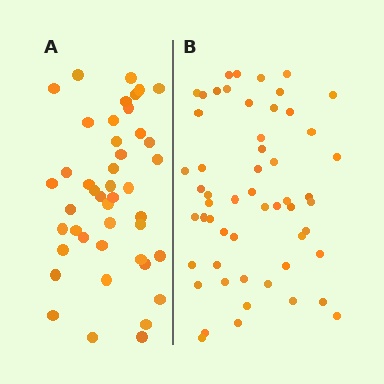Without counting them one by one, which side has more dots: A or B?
Region B (the right region) has more dots.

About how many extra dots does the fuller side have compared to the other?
Region B has roughly 12 or so more dots than region A.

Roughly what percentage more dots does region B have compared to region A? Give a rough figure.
About 25% more.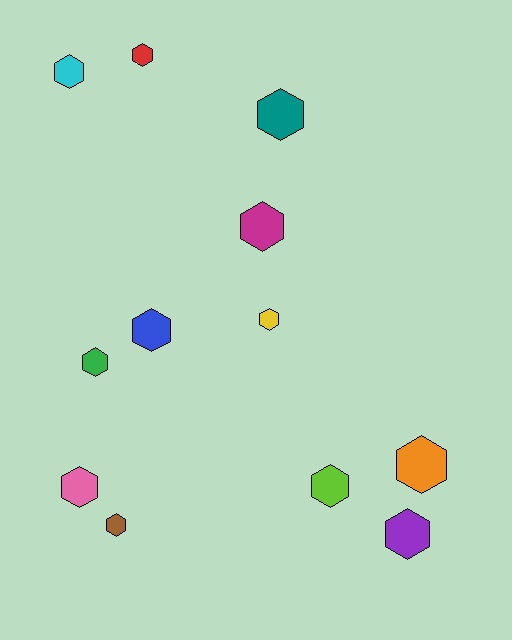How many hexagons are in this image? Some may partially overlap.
There are 12 hexagons.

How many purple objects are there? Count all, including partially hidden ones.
There is 1 purple object.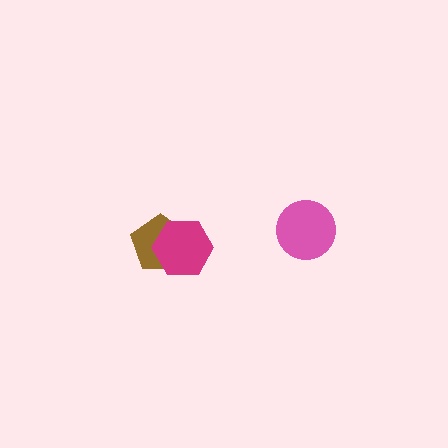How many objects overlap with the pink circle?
0 objects overlap with the pink circle.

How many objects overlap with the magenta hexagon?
1 object overlaps with the magenta hexagon.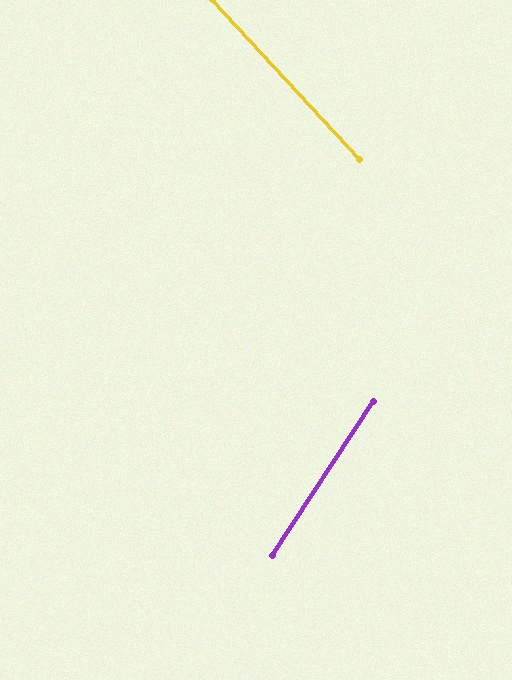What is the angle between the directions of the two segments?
Approximately 76 degrees.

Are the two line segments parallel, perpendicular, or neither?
Neither parallel nor perpendicular — they differ by about 76°.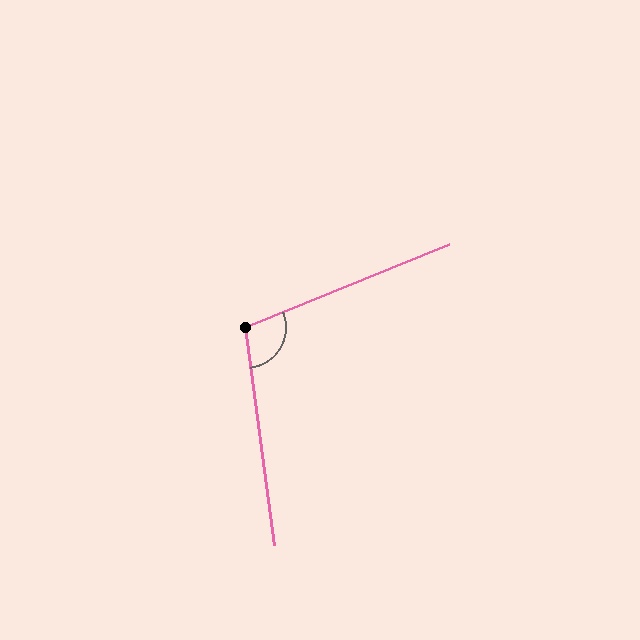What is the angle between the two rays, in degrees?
Approximately 105 degrees.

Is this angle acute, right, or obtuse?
It is obtuse.